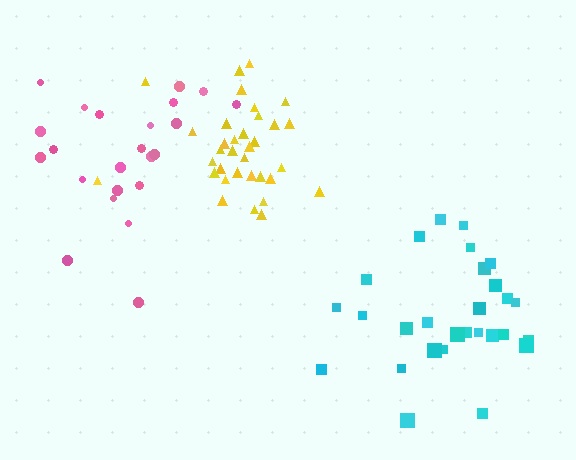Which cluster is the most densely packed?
Yellow.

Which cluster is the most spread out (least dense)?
Pink.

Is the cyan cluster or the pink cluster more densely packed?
Cyan.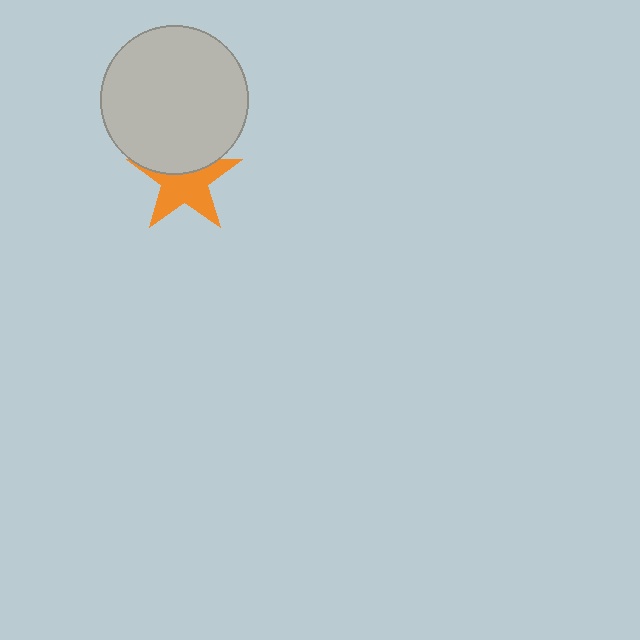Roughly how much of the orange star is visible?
About half of it is visible (roughly 63%).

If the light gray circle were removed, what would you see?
You would see the complete orange star.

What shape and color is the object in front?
The object in front is a light gray circle.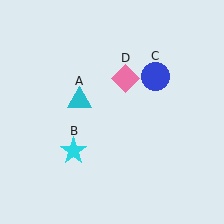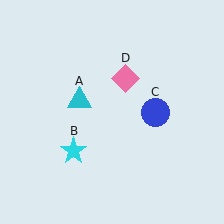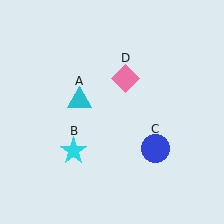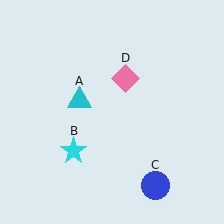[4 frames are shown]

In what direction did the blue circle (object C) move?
The blue circle (object C) moved down.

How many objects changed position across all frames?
1 object changed position: blue circle (object C).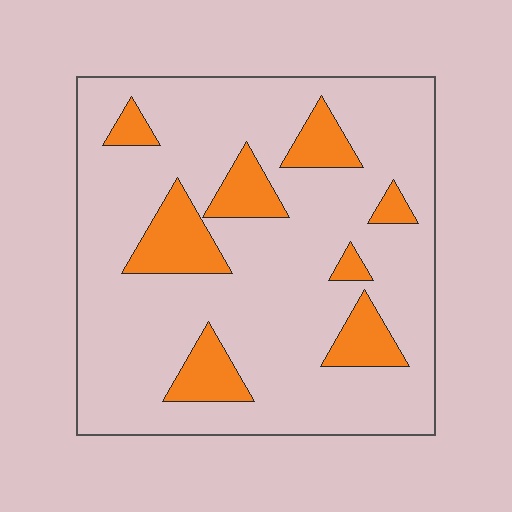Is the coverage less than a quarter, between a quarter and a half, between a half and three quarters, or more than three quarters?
Less than a quarter.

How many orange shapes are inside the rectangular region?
8.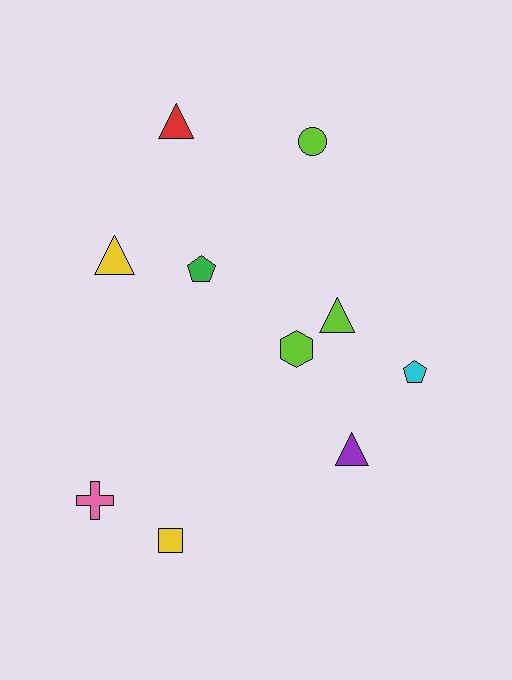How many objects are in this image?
There are 10 objects.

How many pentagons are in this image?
There are 2 pentagons.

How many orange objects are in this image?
There are no orange objects.